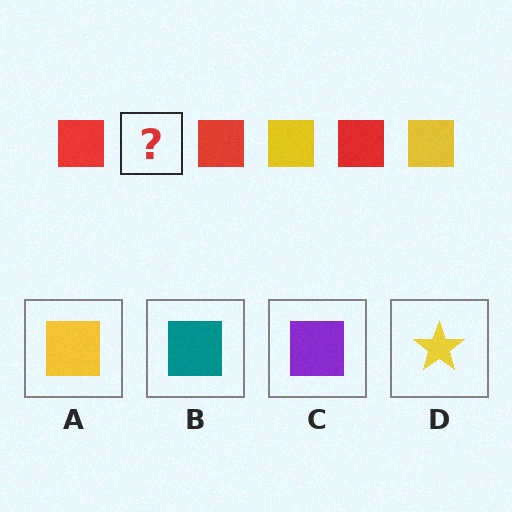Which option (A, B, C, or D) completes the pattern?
A.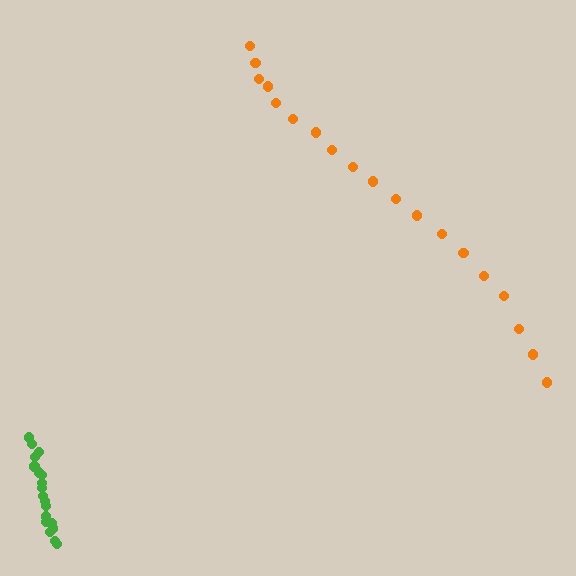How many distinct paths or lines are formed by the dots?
There are 2 distinct paths.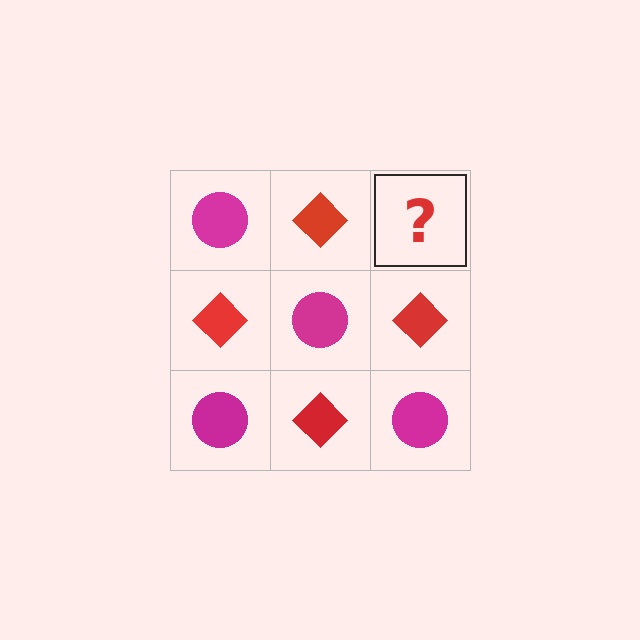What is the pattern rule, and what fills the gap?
The rule is that it alternates magenta circle and red diamond in a checkerboard pattern. The gap should be filled with a magenta circle.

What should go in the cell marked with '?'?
The missing cell should contain a magenta circle.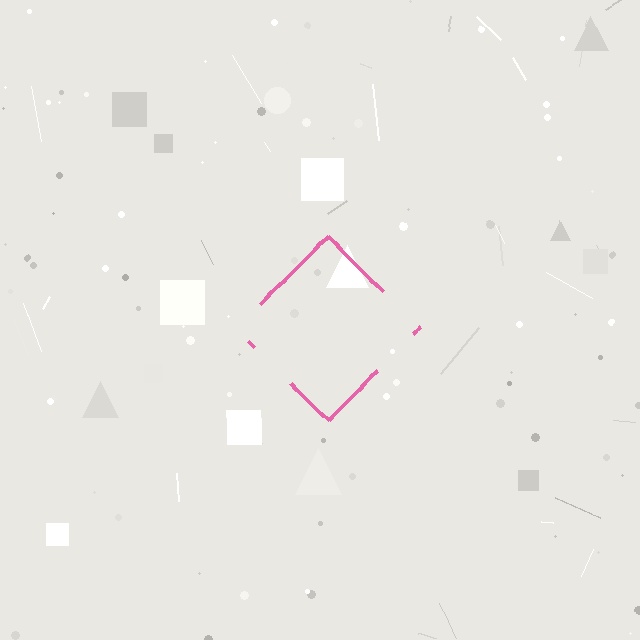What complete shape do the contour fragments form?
The contour fragments form a diamond.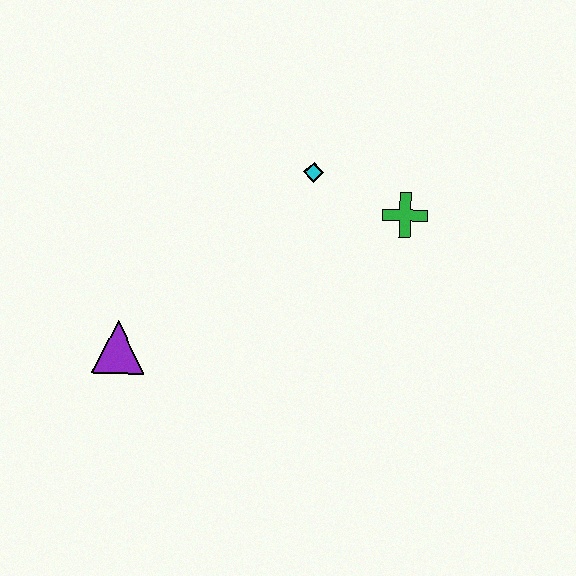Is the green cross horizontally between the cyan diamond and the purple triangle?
No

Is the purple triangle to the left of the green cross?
Yes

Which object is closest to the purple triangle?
The cyan diamond is closest to the purple triangle.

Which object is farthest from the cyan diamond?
The purple triangle is farthest from the cyan diamond.